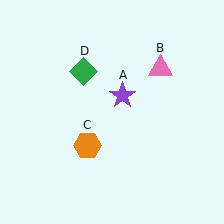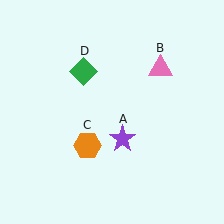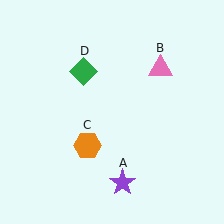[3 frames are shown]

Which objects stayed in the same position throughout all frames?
Pink triangle (object B) and orange hexagon (object C) and green diamond (object D) remained stationary.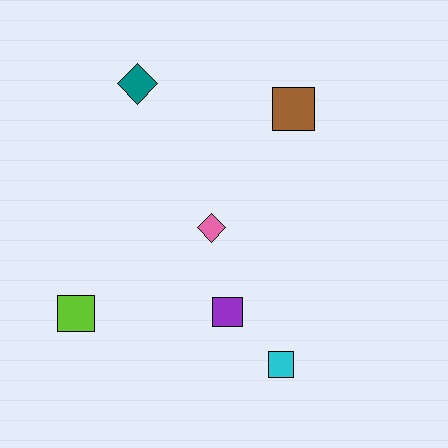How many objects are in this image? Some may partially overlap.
There are 6 objects.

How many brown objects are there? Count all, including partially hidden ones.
There is 1 brown object.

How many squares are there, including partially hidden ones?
There are 4 squares.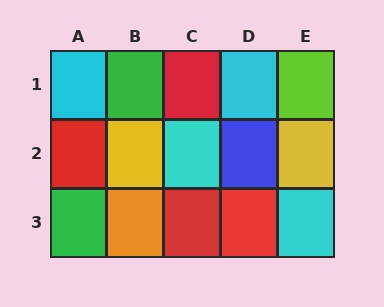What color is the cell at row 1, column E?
Lime.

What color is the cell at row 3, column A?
Green.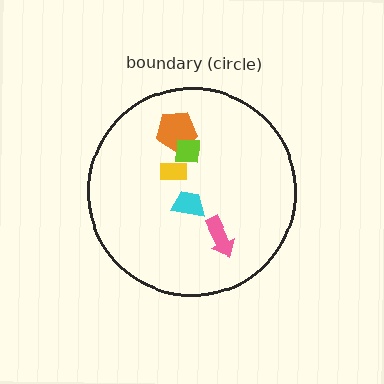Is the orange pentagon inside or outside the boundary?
Inside.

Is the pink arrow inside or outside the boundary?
Inside.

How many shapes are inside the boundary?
5 inside, 0 outside.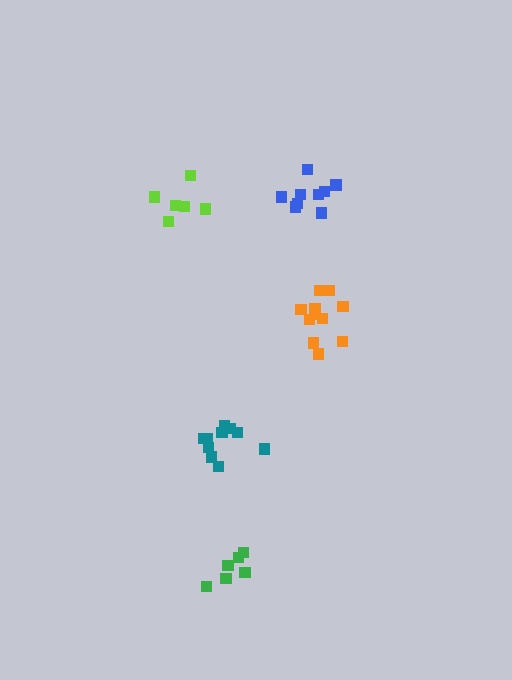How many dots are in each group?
Group 1: 9 dots, Group 2: 6 dots, Group 3: 6 dots, Group 4: 10 dots, Group 5: 11 dots (42 total).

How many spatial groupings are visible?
There are 5 spatial groupings.